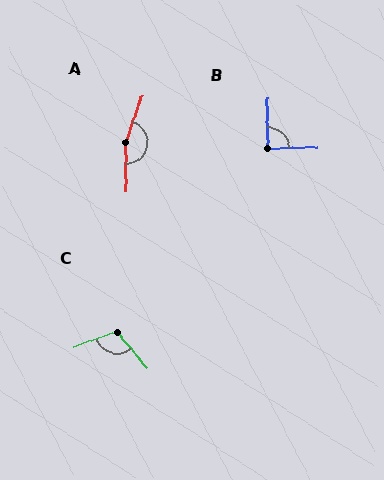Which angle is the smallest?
B, at approximately 88 degrees.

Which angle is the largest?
A, at approximately 160 degrees.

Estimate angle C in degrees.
Approximately 109 degrees.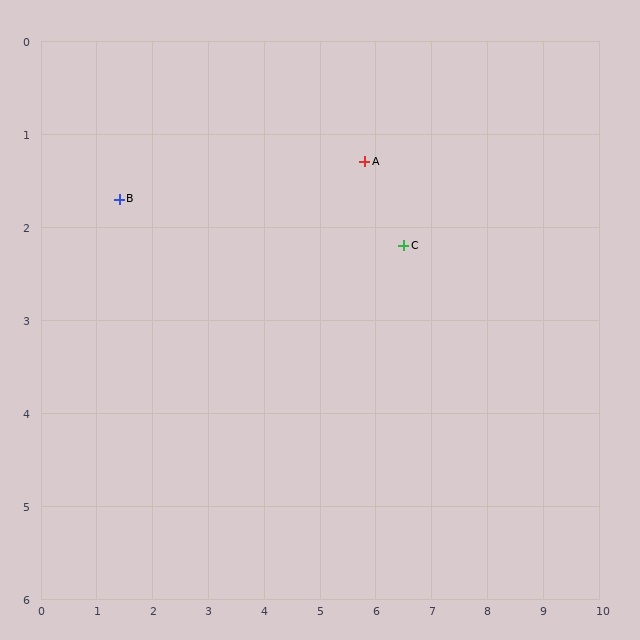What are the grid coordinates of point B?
Point B is at approximately (1.4, 1.7).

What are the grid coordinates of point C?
Point C is at approximately (6.5, 2.2).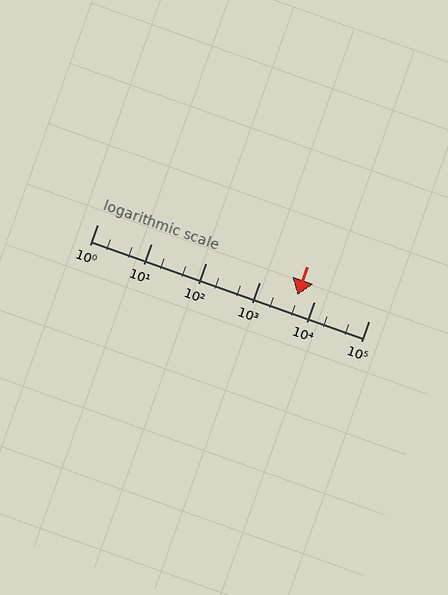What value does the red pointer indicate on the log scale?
The pointer indicates approximately 4900.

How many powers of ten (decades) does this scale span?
The scale spans 5 decades, from 1 to 100000.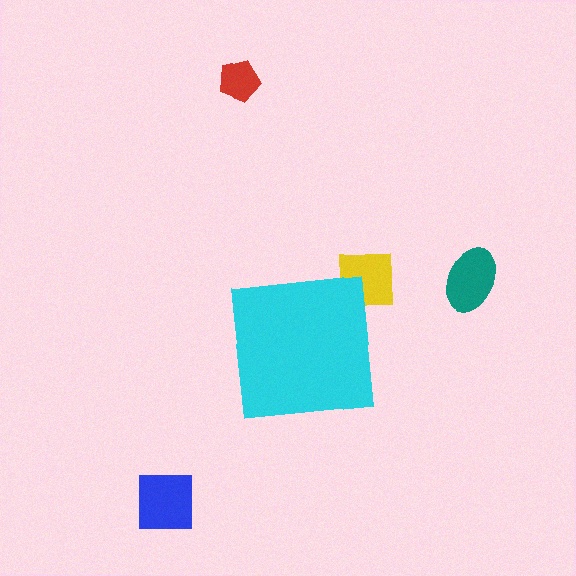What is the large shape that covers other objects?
A cyan square.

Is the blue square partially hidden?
No, the blue square is fully visible.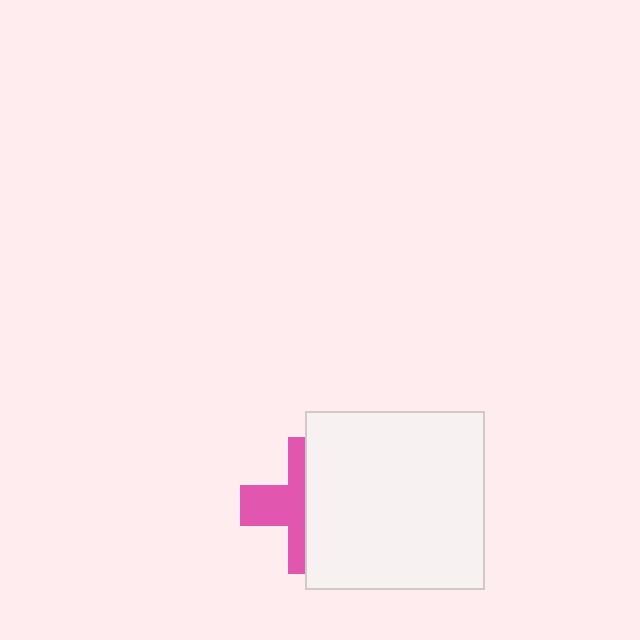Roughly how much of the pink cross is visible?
About half of it is visible (roughly 46%).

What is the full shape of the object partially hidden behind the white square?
The partially hidden object is a pink cross.